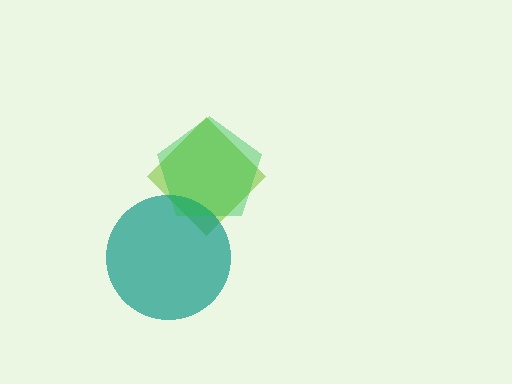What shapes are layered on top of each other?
The layered shapes are: a lime diamond, a teal circle, a green pentagon.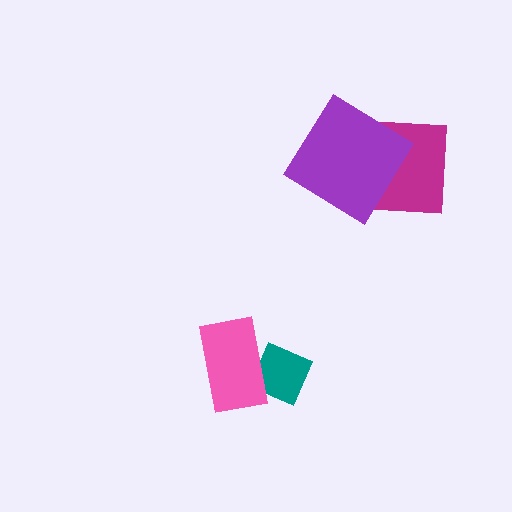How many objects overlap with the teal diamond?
1 object overlaps with the teal diamond.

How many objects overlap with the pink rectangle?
1 object overlaps with the pink rectangle.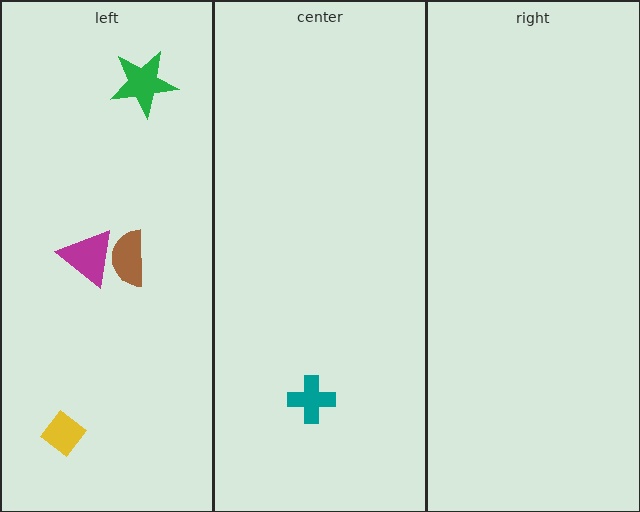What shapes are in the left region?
The yellow diamond, the magenta triangle, the green star, the brown semicircle.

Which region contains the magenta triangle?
The left region.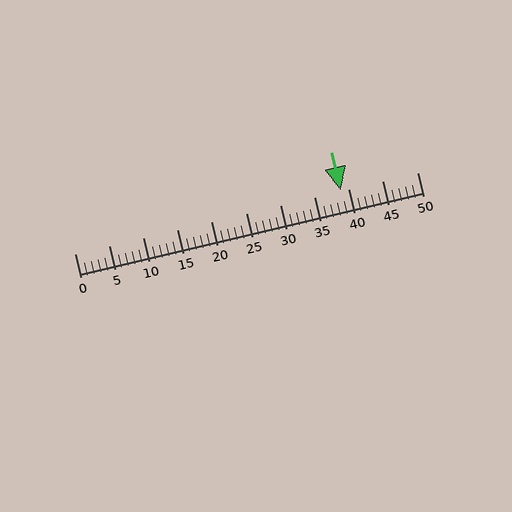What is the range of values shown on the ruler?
The ruler shows values from 0 to 50.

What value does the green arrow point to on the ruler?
The green arrow points to approximately 39.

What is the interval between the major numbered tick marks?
The major tick marks are spaced 5 units apart.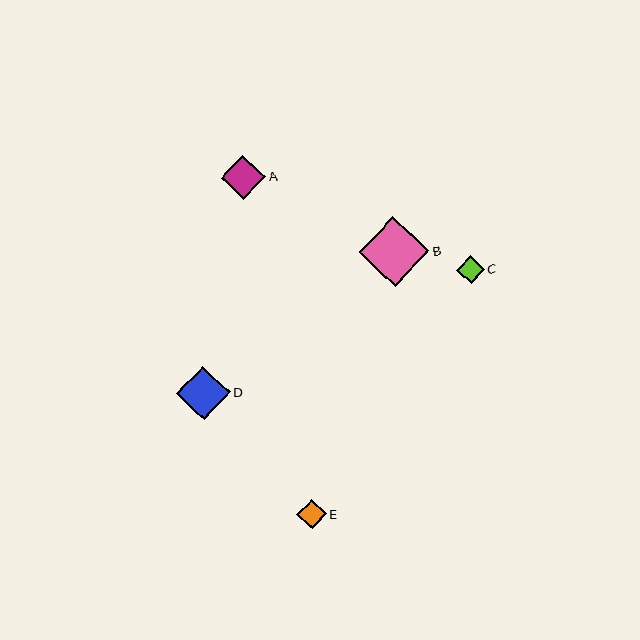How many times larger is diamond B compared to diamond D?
Diamond B is approximately 1.3 times the size of diamond D.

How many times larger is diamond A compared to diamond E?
Diamond A is approximately 1.5 times the size of diamond E.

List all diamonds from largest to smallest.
From largest to smallest: B, D, A, E, C.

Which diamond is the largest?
Diamond B is the largest with a size of approximately 70 pixels.